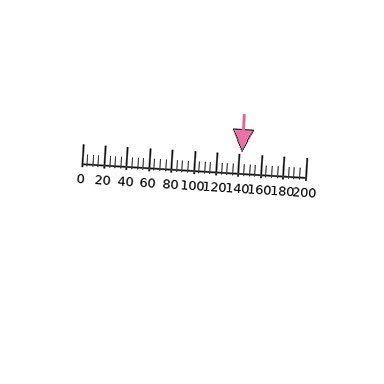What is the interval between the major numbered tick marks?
The major tick marks are spaced 20 units apart.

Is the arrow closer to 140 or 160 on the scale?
The arrow is closer to 140.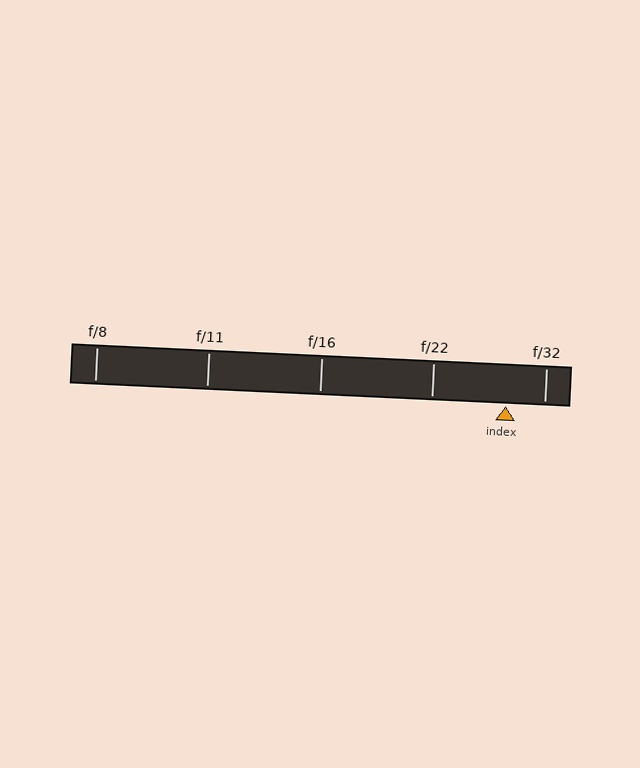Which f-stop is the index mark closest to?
The index mark is closest to f/32.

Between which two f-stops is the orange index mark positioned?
The index mark is between f/22 and f/32.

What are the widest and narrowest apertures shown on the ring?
The widest aperture shown is f/8 and the narrowest is f/32.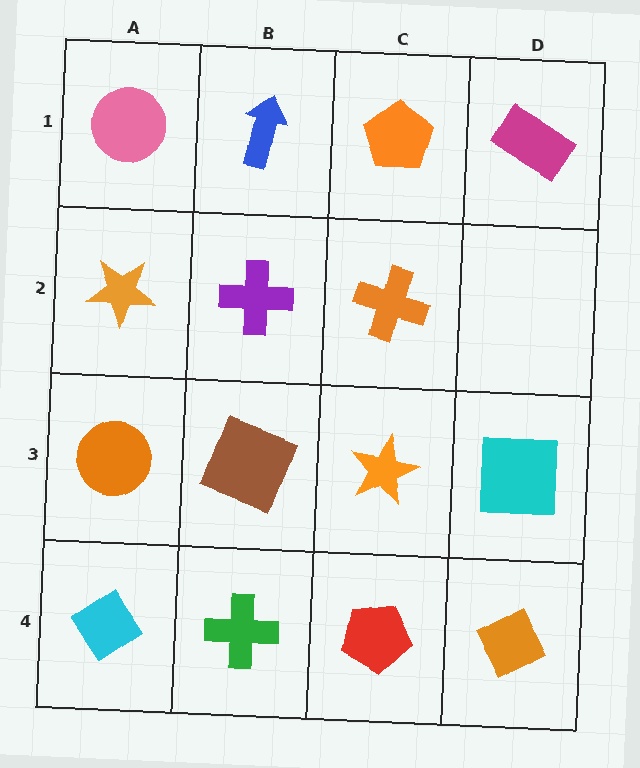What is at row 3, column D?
A cyan square.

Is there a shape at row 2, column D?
No, that cell is empty.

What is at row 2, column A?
An orange star.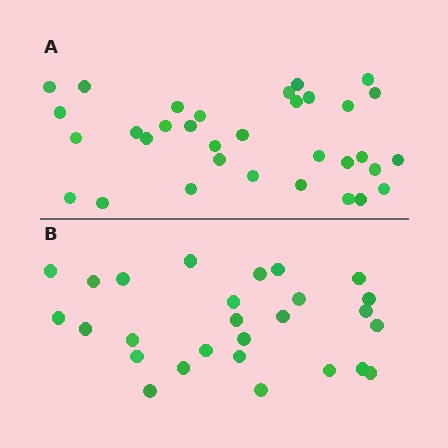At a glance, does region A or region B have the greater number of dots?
Region A (the top region) has more dots.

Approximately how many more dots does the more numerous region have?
Region A has about 6 more dots than region B.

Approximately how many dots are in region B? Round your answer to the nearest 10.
About 30 dots. (The exact count is 27, which rounds to 30.)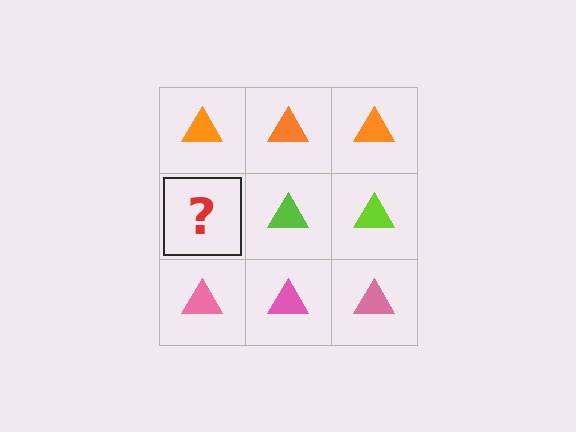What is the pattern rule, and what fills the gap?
The rule is that each row has a consistent color. The gap should be filled with a lime triangle.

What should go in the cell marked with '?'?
The missing cell should contain a lime triangle.